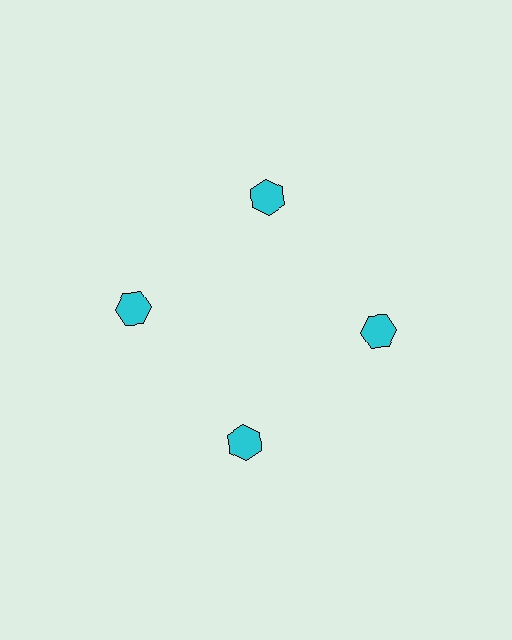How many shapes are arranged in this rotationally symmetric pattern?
There are 4 shapes, arranged in 4 groups of 1.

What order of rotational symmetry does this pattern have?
This pattern has 4-fold rotational symmetry.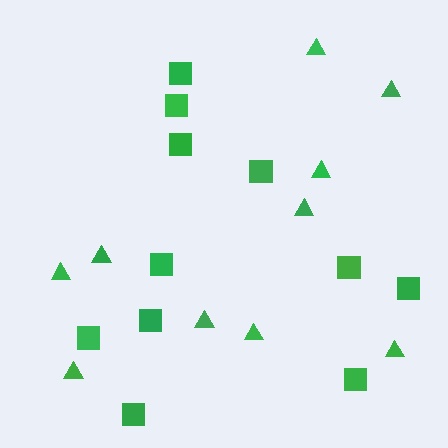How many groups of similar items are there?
There are 2 groups: one group of squares (11) and one group of triangles (10).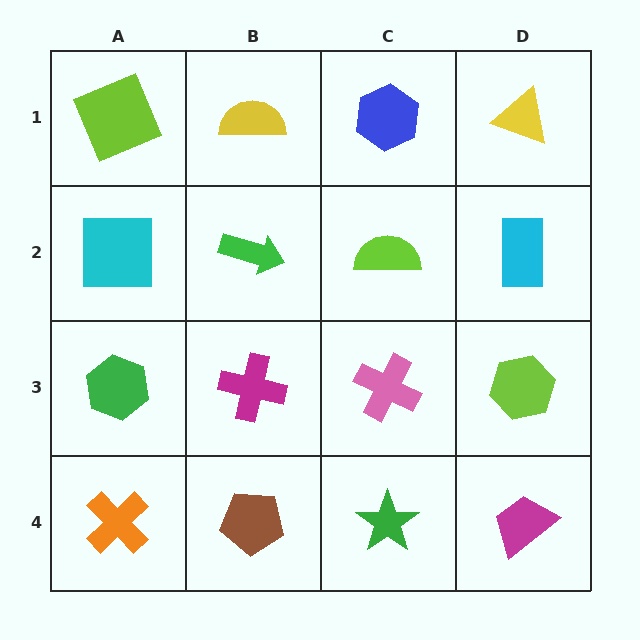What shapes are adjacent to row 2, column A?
A lime square (row 1, column A), a green hexagon (row 3, column A), a green arrow (row 2, column B).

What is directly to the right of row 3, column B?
A pink cross.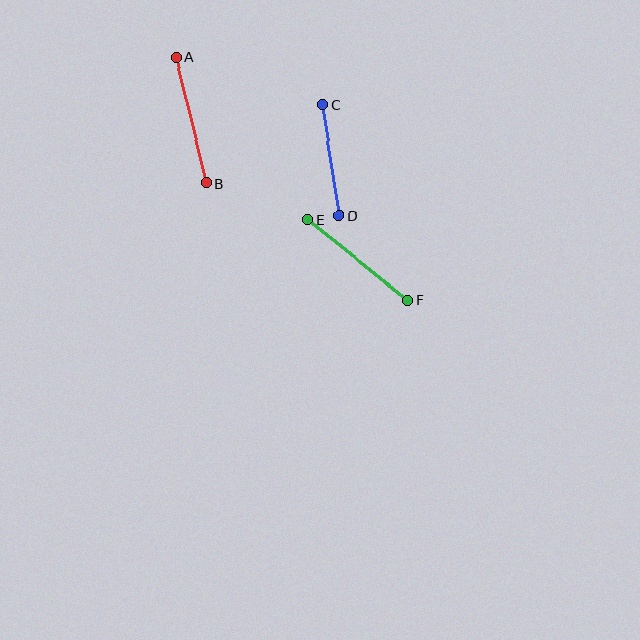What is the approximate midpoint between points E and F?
The midpoint is at approximately (358, 260) pixels.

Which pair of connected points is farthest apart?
Points A and B are farthest apart.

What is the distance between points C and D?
The distance is approximately 112 pixels.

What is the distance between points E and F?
The distance is approximately 129 pixels.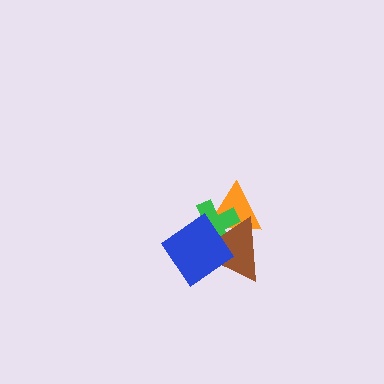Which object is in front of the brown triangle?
The blue diamond is in front of the brown triangle.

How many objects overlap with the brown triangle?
3 objects overlap with the brown triangle.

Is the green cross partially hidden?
Yes, it is partially covered by another shape.